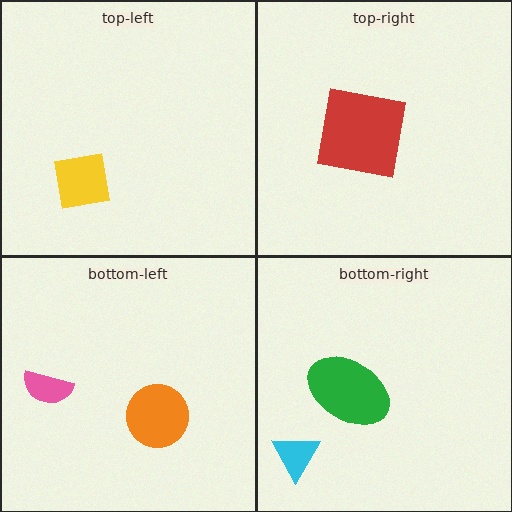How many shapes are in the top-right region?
1.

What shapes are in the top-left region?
The yellow square.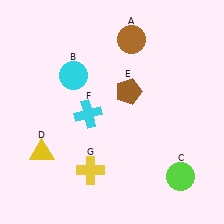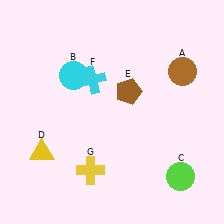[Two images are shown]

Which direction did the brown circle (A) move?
The brown circle (A) moved right.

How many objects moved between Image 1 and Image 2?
2 objects moved between the two images.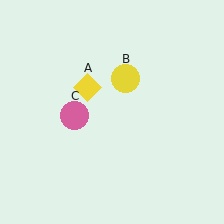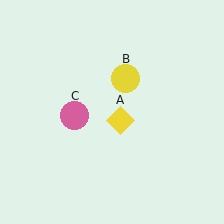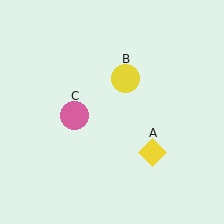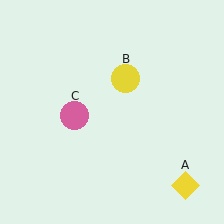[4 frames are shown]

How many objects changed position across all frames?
1 object changed position: yellow diamond (object A).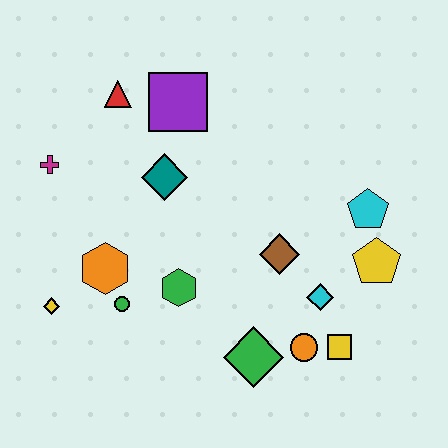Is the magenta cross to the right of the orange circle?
No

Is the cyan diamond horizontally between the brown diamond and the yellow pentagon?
Yes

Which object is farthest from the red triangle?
The yellow square is farthest from the red triangle.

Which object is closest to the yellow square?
The orange circle is closest to the yellow square.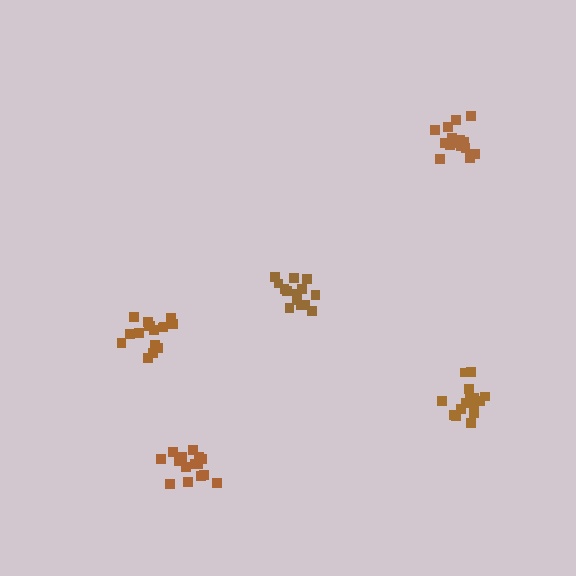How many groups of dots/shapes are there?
There are 5 groups.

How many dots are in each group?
Group 1: 16 dots, Group 2: 15 dots, Group 3: 16 dots, Group 4: 15 dots, Group 5: 15 dots (77 total).